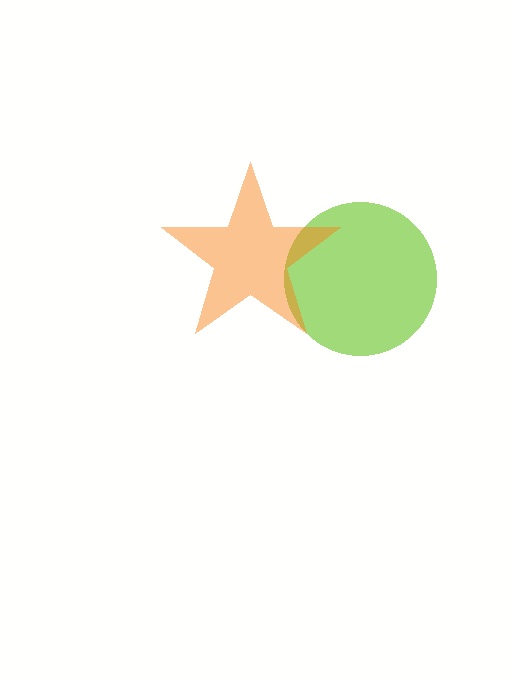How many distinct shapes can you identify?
There are 2 distinct shapes: a lime circle, an orange star.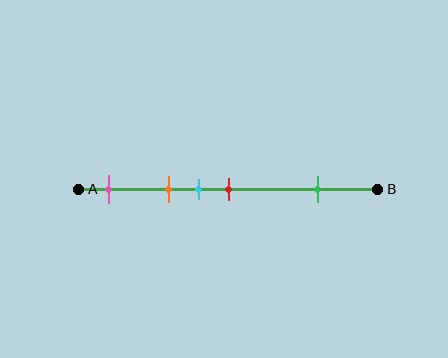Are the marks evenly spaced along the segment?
No, the marks are not evenly spaced.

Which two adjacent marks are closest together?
The cyan and red marks are the closest adjacent pair.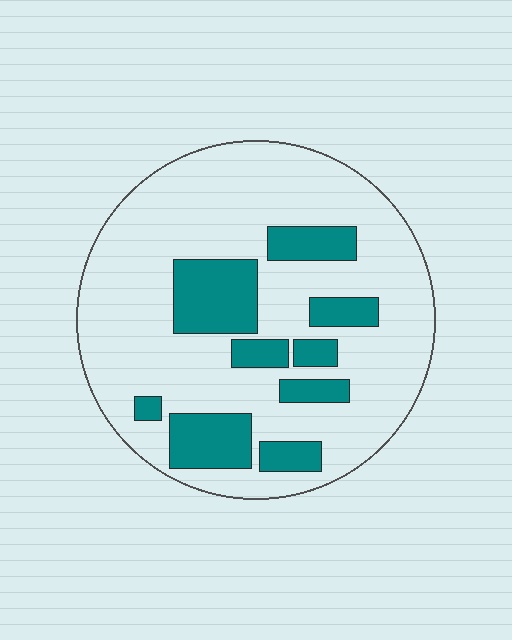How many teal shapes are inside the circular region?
9.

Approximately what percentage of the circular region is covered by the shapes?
Approximately 25%.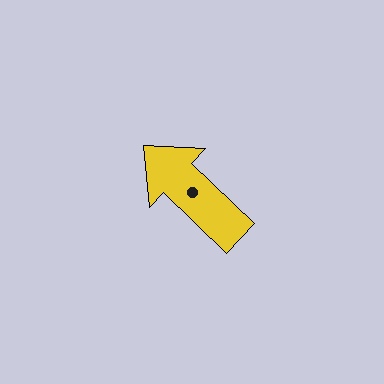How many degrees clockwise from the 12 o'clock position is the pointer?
Approximately 314 degrees.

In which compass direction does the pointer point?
Northwest.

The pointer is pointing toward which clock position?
Roughly 10 o'clock.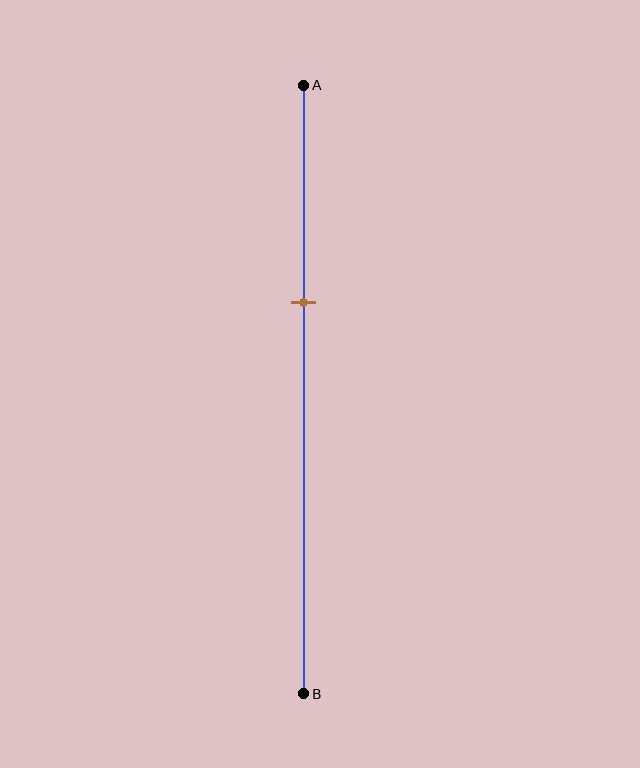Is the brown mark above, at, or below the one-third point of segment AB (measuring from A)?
The brown mark is approximately at the one-third point of segment AB.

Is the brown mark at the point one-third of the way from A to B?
Yes, the mark is approximately at the one-third point.